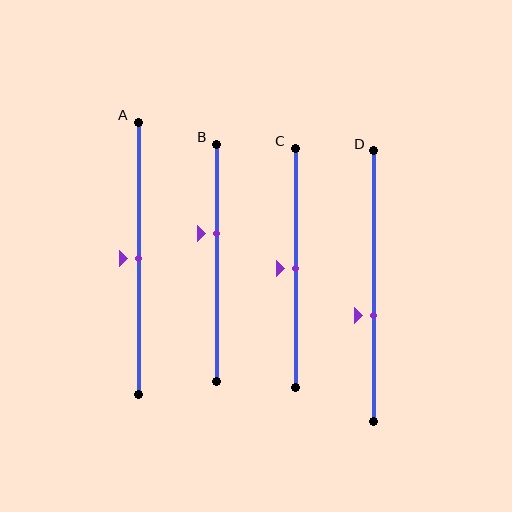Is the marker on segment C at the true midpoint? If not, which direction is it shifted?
Yes, the marker on segment C is at the true midpoint.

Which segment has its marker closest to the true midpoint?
Segment A has its marker closest to the true midpoint.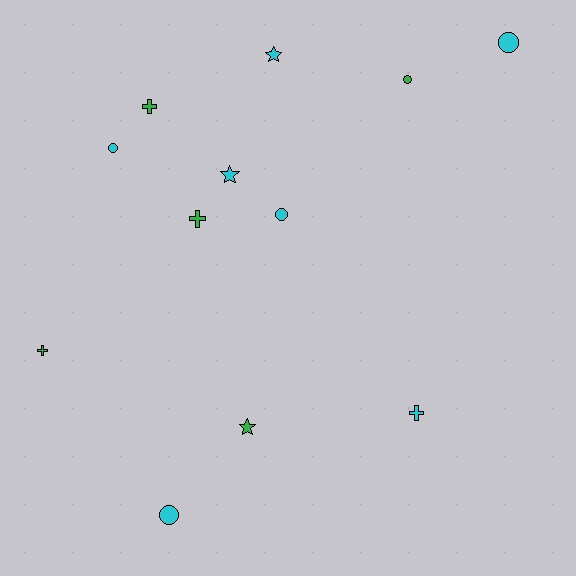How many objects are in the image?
There are 12 objects.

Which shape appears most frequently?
Circle, with 5 objects.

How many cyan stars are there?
There are 2 cyan stars.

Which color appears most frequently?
Cyan, with 7 objects.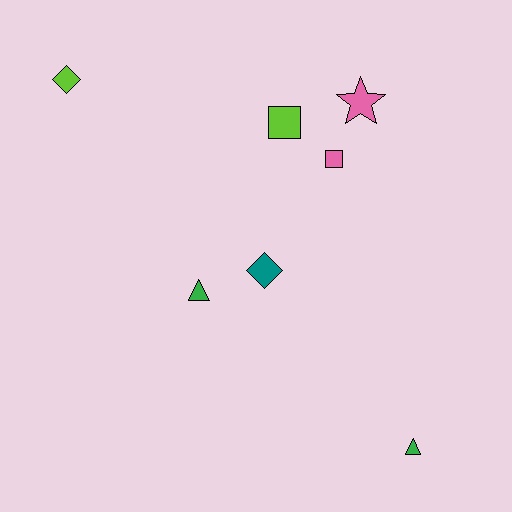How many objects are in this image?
There are 7 objects.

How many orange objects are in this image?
There are no orange objects.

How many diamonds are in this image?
There are 2 diamonds.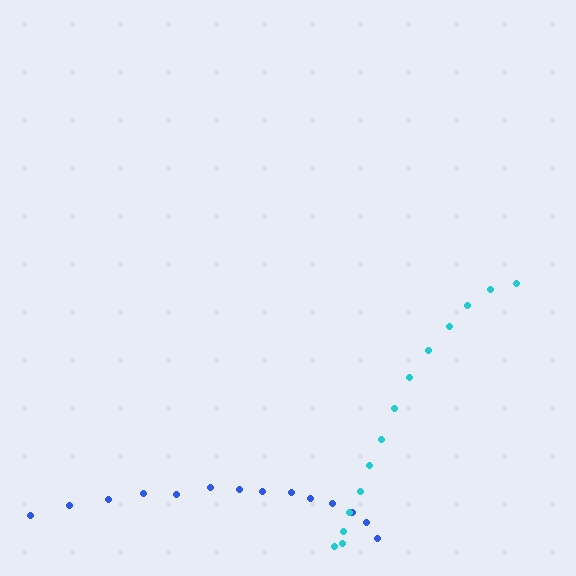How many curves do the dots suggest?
There are 2 distinct paths.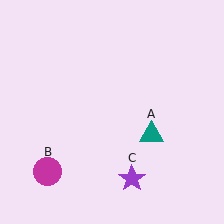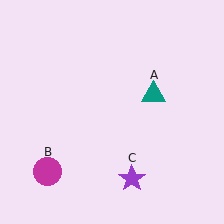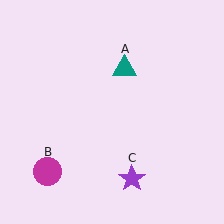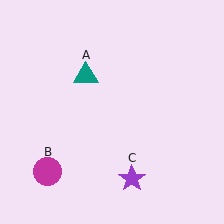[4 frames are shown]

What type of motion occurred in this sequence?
The teal triangle (object A) rotated counterclockwise around the center of the scene.